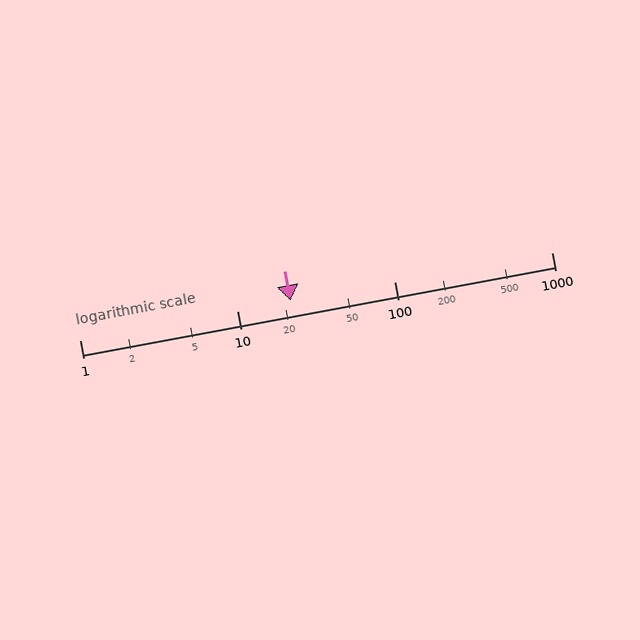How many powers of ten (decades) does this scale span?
The scale spans 3 decades, from 1 to 1000.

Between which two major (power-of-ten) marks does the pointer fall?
The pointer is between 10 and 100.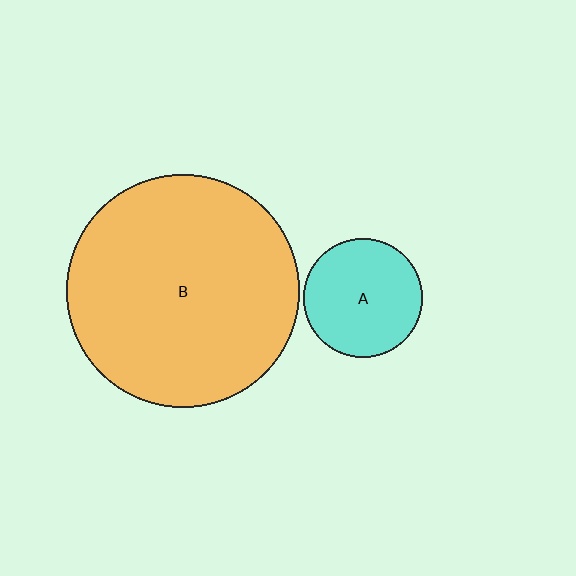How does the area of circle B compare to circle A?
Approximately 3.8 times.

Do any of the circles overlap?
No, none of the circles overlap.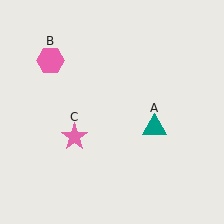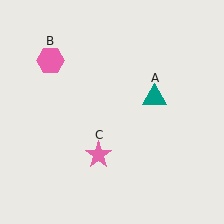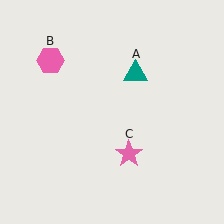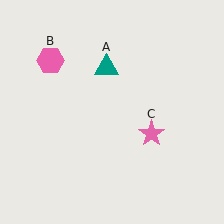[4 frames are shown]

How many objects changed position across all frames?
2 objects changed position: teal triangle (object A), pink star (object C).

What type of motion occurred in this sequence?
The teal triangle (object A), pink star (object C) rotated counterclockwise around the center of the scene.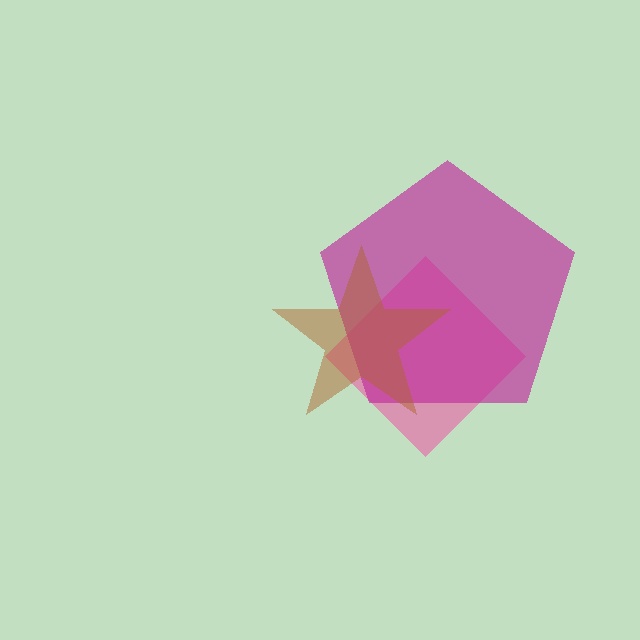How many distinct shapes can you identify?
There are 3 distinct shapes: a pink diamond, a magenta pentagon, a brown star.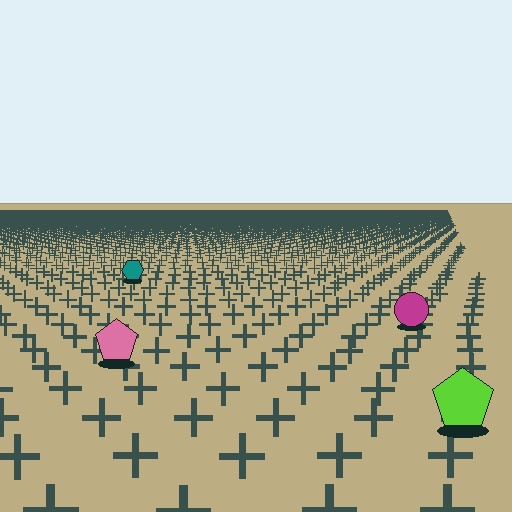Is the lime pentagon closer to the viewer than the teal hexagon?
Yes. The lime pentagon is closer — you can tell from the texture gradient: the ground texture is coarser near it.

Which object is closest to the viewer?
The lime pentagon is closest. The texture marks near it are larger and more spread out.